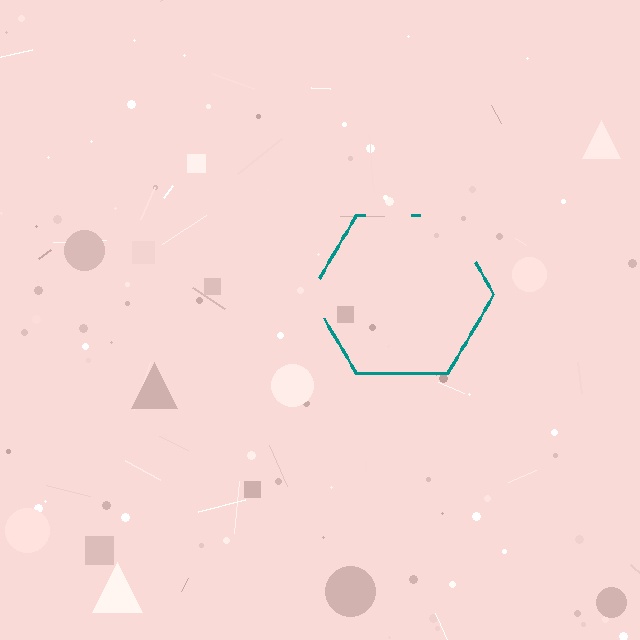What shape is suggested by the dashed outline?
The dashed outline suggests a hexagon.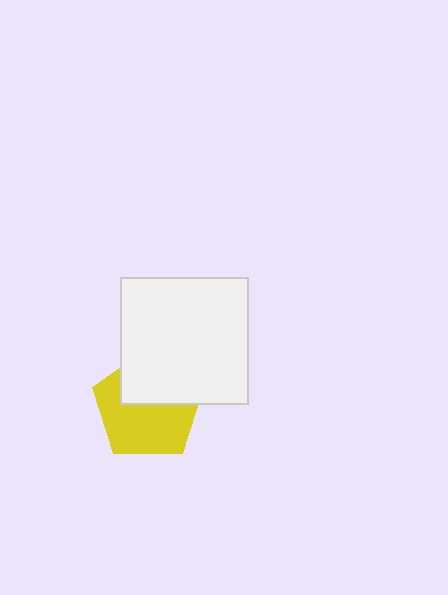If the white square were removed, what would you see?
You would see the complete yellow pentagon.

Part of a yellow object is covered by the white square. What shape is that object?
It is a pentagon.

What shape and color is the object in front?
The object in front is a white square.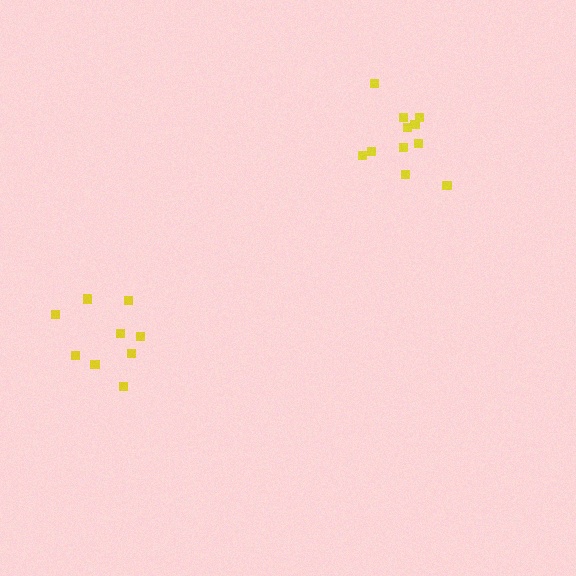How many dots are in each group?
Group 1: 9 dots, Group 2: 11 dots (20 total).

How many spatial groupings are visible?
There are 2 spatial groupings.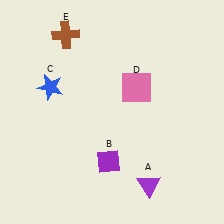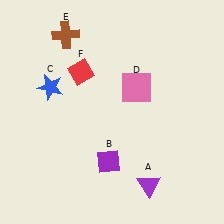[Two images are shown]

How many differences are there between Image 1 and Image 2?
There is 1 difference between the two images.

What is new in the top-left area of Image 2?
A red diamond (F) was added in the top-left area of Image 2.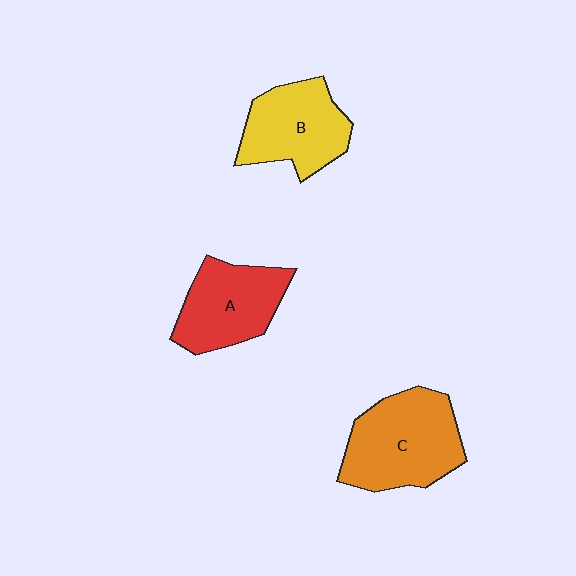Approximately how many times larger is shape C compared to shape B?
Approximately 1.2 times.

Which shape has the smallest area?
Shape A (red).